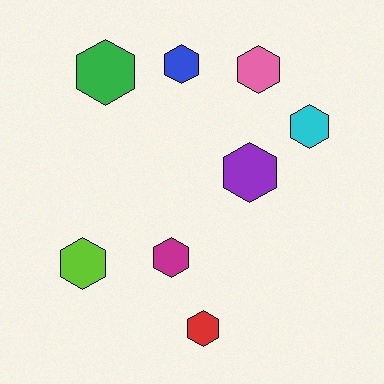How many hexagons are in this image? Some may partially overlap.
There are 8 hexagons.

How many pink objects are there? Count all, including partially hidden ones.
There is 1 pink object.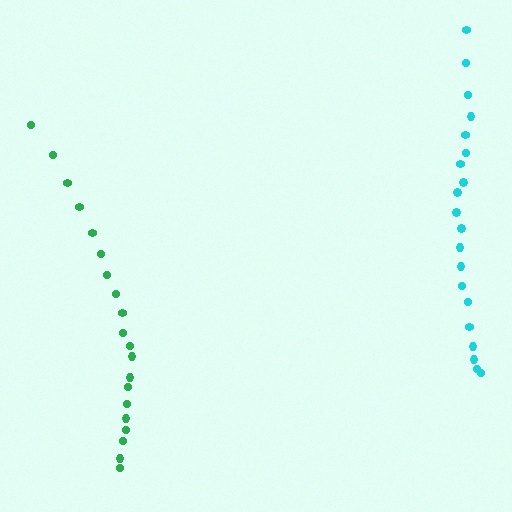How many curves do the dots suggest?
There are 2 distinct paths.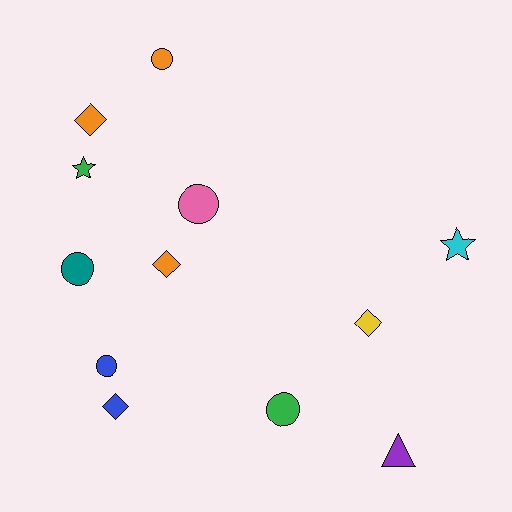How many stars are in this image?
There are 2 stars.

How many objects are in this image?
There are 12 objects.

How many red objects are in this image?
There are no red objects.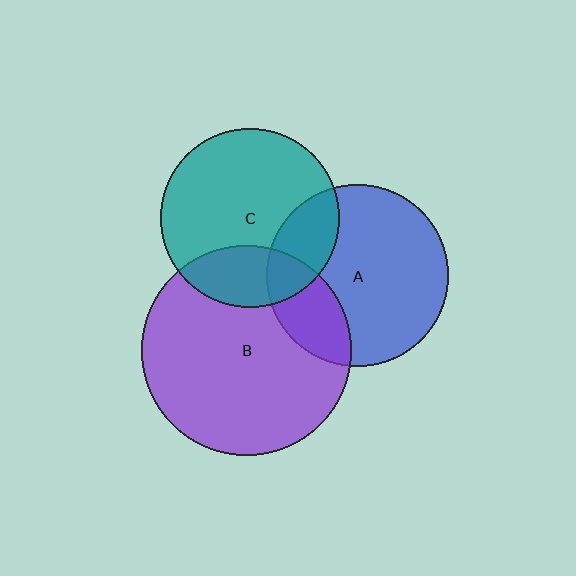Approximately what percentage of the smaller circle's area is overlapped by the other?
Approximately 25%.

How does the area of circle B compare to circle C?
Approximately 1.4 times.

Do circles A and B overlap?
Yes.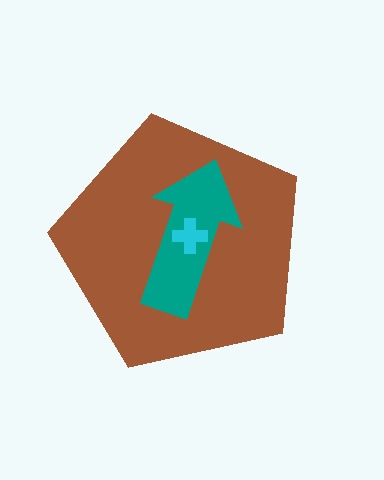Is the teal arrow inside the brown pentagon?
Yes.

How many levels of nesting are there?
3.